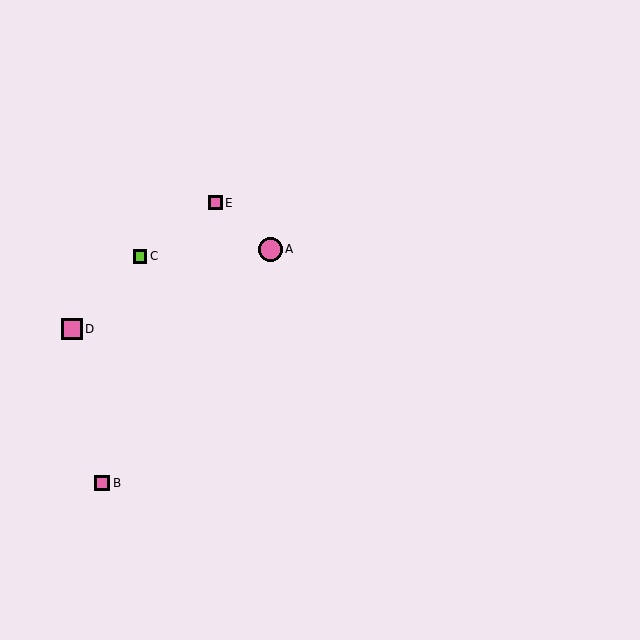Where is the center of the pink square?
The center of the pink square is at (215, 203).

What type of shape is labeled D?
Shape D is a pink square.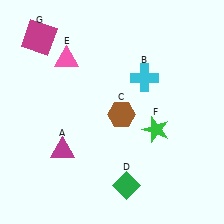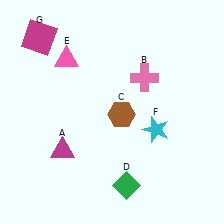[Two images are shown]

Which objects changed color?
B changed from cyan to pink. F changed from green to cyan.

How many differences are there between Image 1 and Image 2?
There are 2 differences between the two images.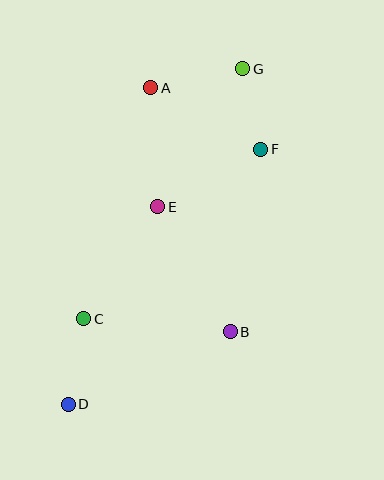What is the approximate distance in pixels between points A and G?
The distance between A and G is approximately 94 pixels.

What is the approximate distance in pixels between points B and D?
The distance between B and D is approximately 177 pixels.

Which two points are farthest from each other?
Points D and G are farthest from each other.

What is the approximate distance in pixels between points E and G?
The distance between E and G is approximately 162 pixels.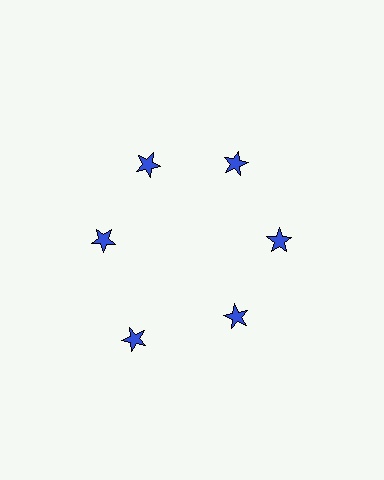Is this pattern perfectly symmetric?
No. The 6 blue stars are arranged in a ring, but one element near the 7 o'clock position is pushed outward from the center, breaking the 6-fold rotational symmetry.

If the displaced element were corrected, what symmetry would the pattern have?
It would have 6-fold rotational symmetry — the pattern would map onto itself every 60 degrees.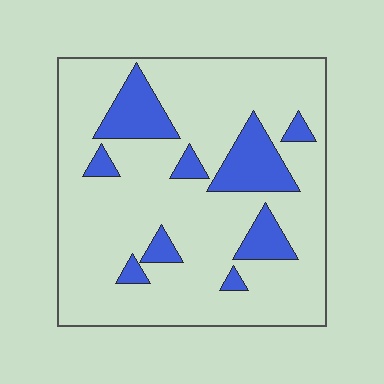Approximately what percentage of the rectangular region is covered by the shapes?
Approximately 20%.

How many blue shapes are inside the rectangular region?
9.